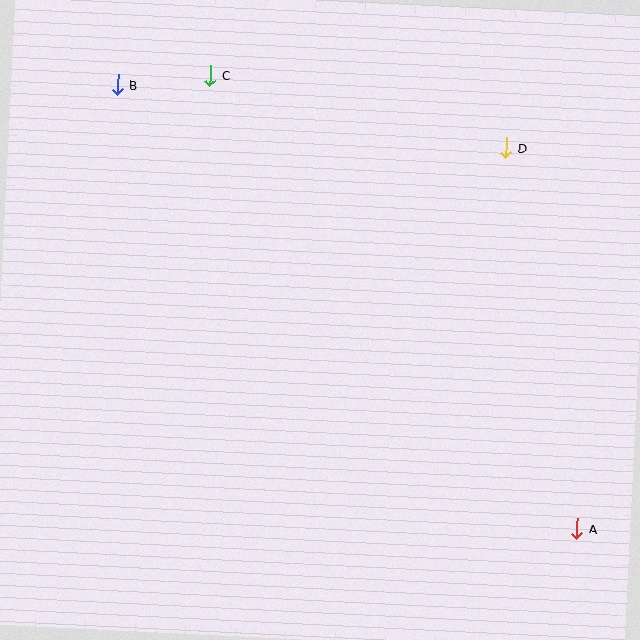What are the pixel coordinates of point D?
Point D is at (506, 148).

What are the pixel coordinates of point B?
Point B is at (118, 84).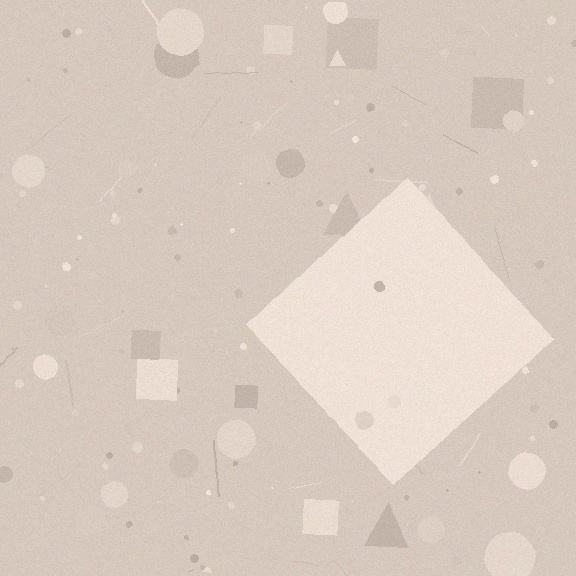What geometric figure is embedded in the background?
A diamond is embedded in the background.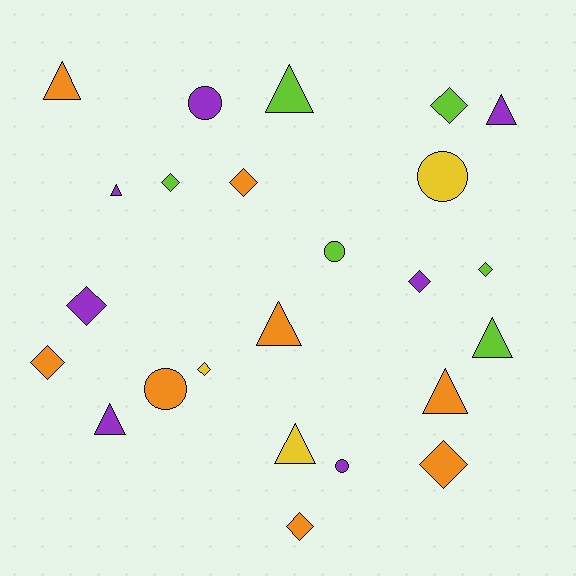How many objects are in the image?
There are 24 objects.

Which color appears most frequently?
Orange, with 8 objects.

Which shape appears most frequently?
Diamond, with 10 objects.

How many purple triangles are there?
There are 3 purple triangles.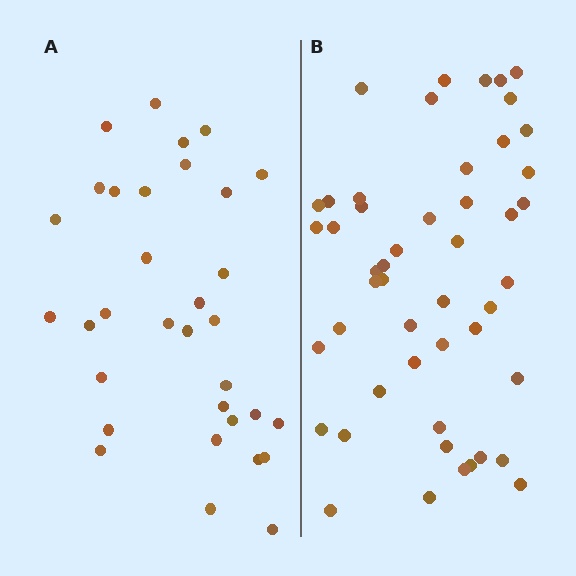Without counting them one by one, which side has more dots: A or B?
Region B (the right region) has more dots.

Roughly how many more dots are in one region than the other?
Region B has approximately 15 more dots than region A.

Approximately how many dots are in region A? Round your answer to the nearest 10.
About 30 dots. (The exact count is 33, which rounds to 30.)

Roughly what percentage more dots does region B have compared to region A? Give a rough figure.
About 50% more.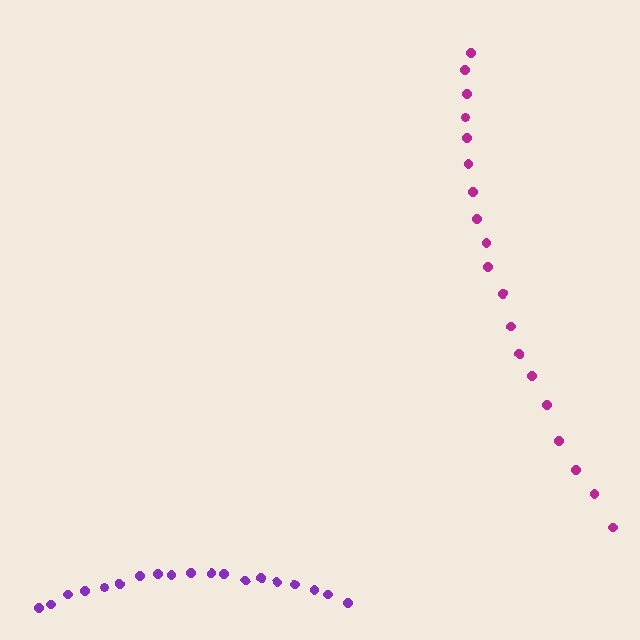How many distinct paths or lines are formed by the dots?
There are 2 distinct paths.